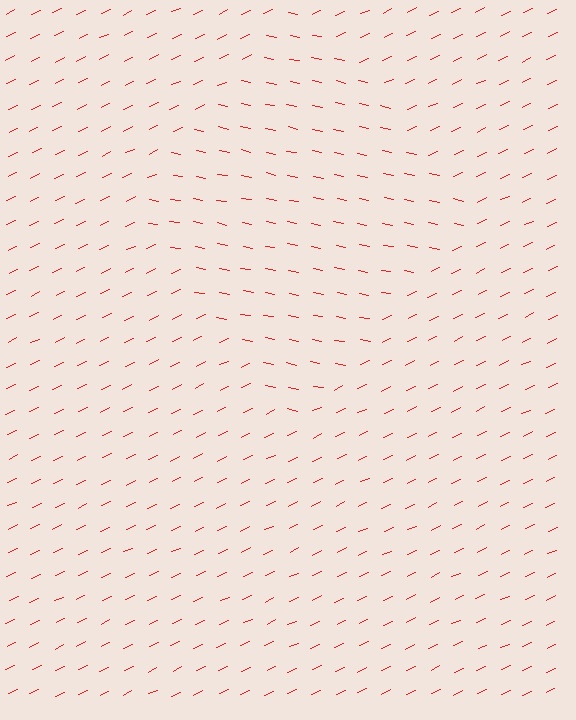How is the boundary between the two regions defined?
The boundary is defined purely by a change in line orientation (approximately 36 degrees difference). All lines are the same color and thickness.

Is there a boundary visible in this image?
Yes, there is a texture boundary formed by a change in line orientation.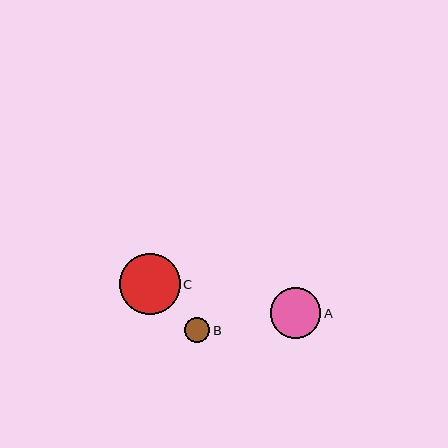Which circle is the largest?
Circle C is the largest with a size of approximately 61 pixels.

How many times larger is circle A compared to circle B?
Circle A is approximately 2.0 times the size of circle B.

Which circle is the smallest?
Circle B is the smallest with a size of approximately 25 pixels.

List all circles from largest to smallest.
From largest to smallest: C, A, B.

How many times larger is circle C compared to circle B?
Circle C is approximately 2.4 times the size of circle B.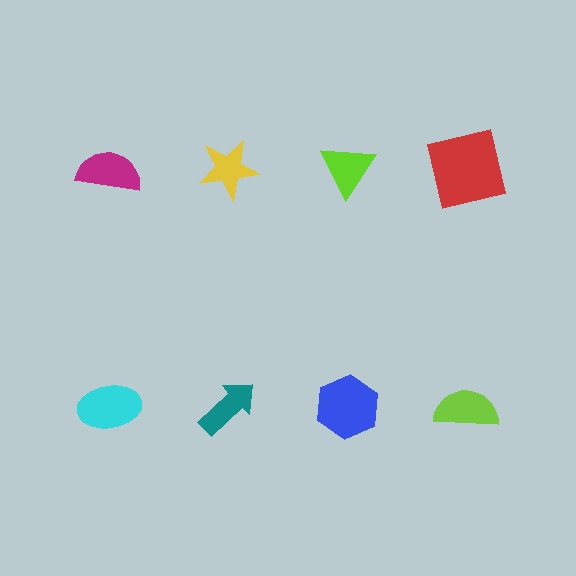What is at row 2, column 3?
A blue hexagon.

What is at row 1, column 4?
A red square.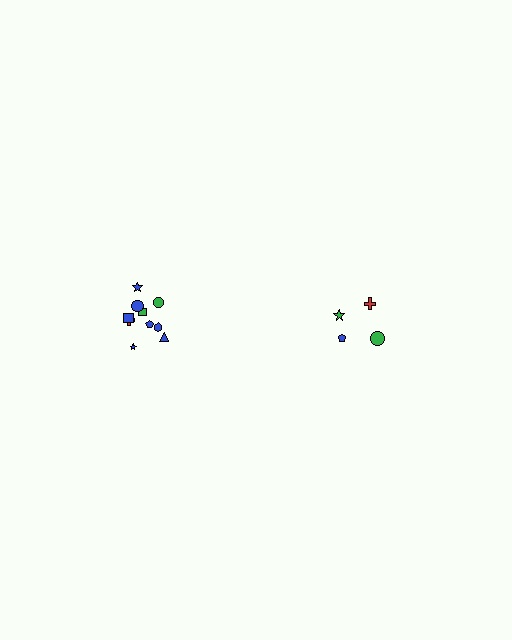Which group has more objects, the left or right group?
The left group.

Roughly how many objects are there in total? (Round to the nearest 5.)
Roughly 15 objects in total.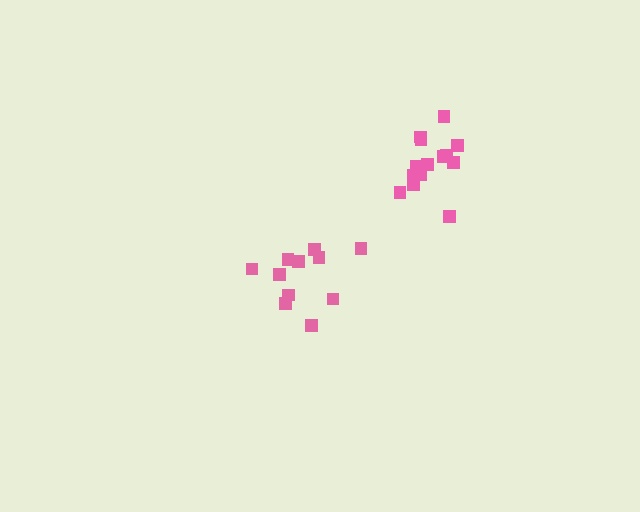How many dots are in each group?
Group 1: 14 dots, Group 2: 11 dots (25 total).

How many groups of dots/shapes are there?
There are 2 groups.